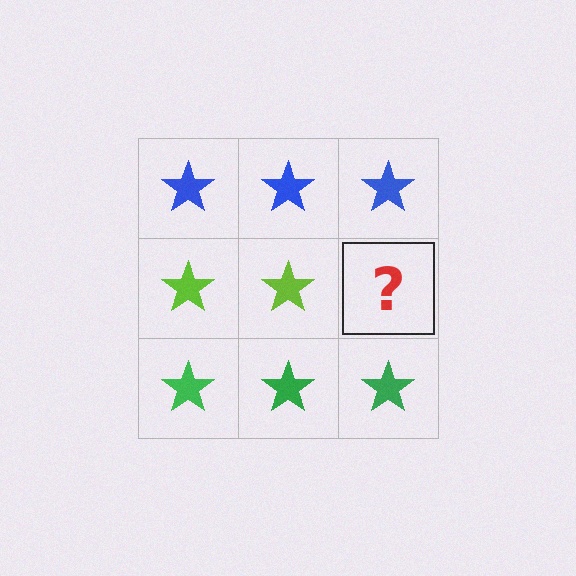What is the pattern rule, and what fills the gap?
The rule is that each row has a consistent color. The gap should be filled with a lime star.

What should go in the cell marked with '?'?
The missing cell should contain a lime star.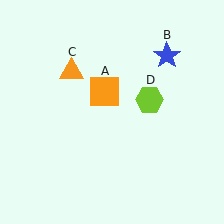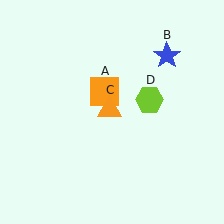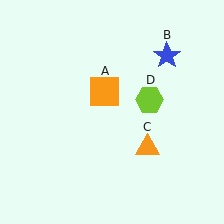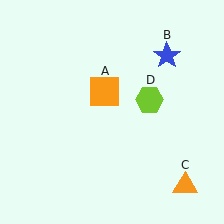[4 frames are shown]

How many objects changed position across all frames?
1 object changed position: orange triangle (object C).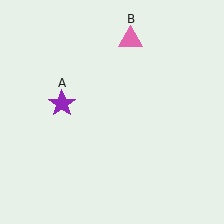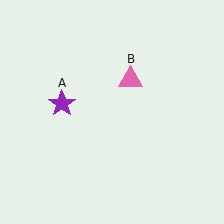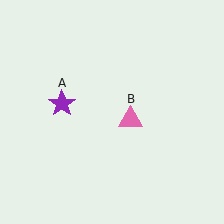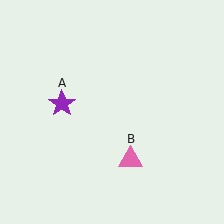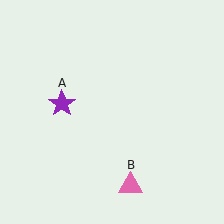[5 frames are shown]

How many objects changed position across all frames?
1 object changed position: pink triangle (object B).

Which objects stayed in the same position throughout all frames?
Purple star (object A) remained stationary.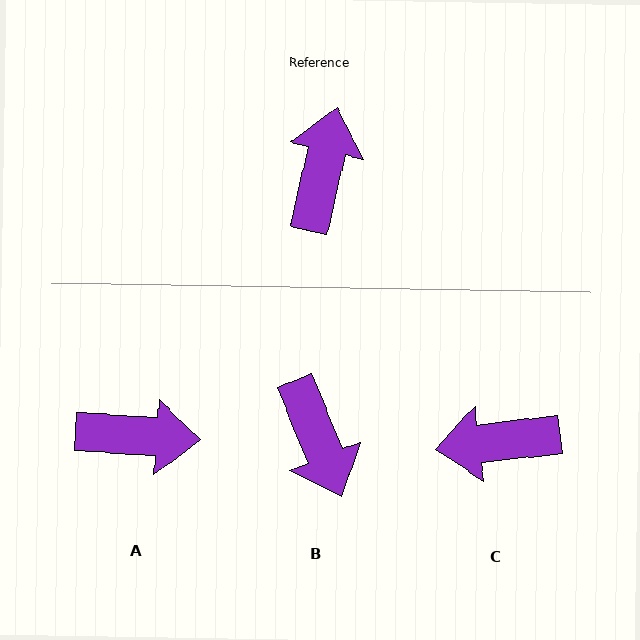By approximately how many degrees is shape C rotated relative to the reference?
Approximately 110 degrees counter-clockwise.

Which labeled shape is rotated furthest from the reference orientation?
B, about 145 degrees away.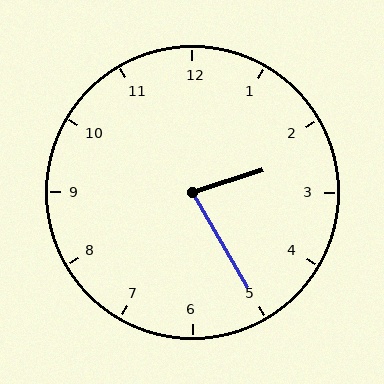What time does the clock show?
2:25.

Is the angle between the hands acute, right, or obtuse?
It is acute.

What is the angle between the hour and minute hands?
Approximately 78 degrees.